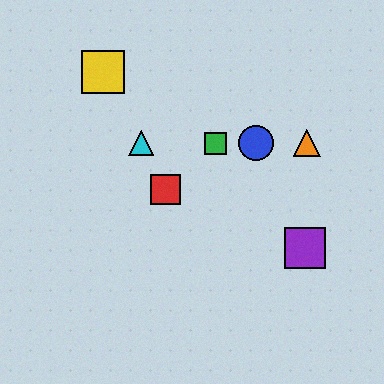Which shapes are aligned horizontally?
The blue circle, the green square, the orange triangle, the cyan triangle are aligned horizontally.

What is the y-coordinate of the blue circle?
The blue circle is at y≈143.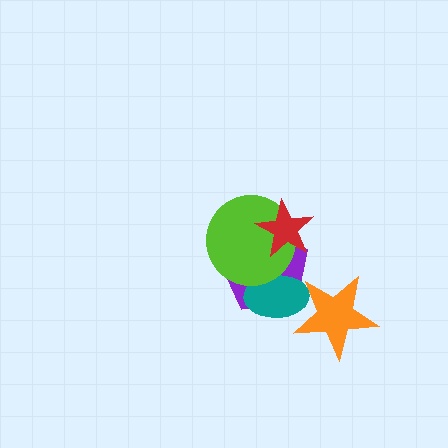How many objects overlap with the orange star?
1 object overlaps with the orange star.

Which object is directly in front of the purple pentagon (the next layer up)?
The teal ellipse is directly in front of the purple pentagon.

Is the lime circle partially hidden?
Yes, it is partially covered by another shape.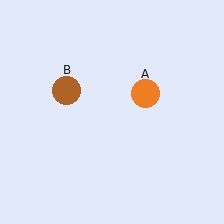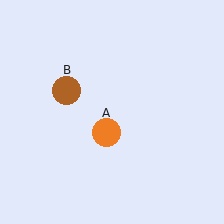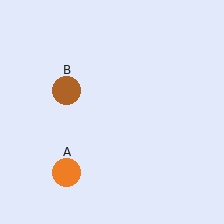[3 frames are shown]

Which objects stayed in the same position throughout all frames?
Brown circle (object B) remained stationary.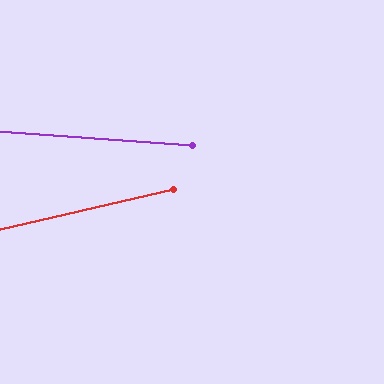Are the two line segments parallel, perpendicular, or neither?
Neither parallel nor perpendicular — they differ by about 17°.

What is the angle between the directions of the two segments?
Approximately 17 degrees.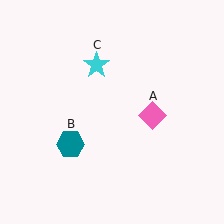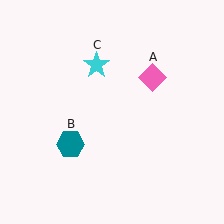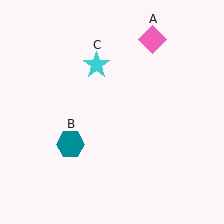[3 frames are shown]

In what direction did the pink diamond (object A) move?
The pink diamond (object A) moved up.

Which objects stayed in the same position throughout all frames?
Teal hexagon (object B) and cyan star (object C) remained stationary.